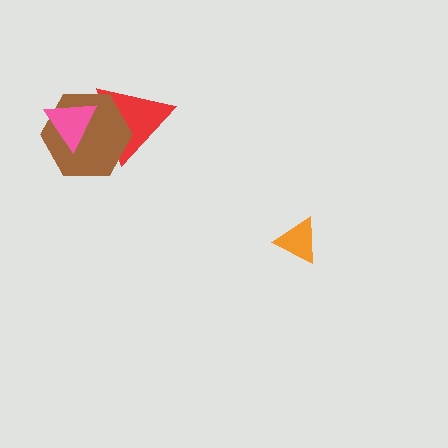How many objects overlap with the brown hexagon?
2 objects overlap with the brown hexagon.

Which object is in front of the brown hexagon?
The pink triangle is in front of the brown hexagon.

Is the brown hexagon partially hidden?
Yes, it is partially covered by another shape.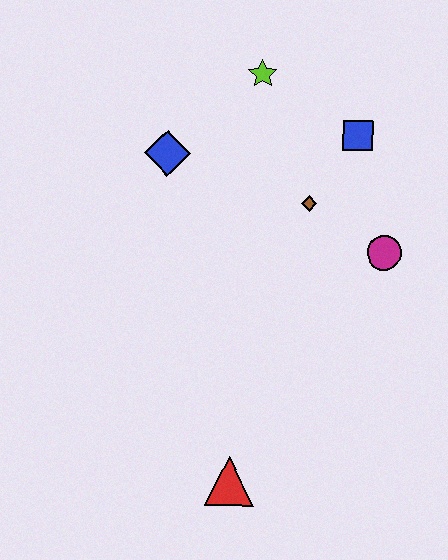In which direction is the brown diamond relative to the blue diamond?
The brown diamond is to the right of the blue diamond.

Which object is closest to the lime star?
The blue square is closest to the lime star.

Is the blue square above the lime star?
No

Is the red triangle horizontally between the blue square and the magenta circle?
No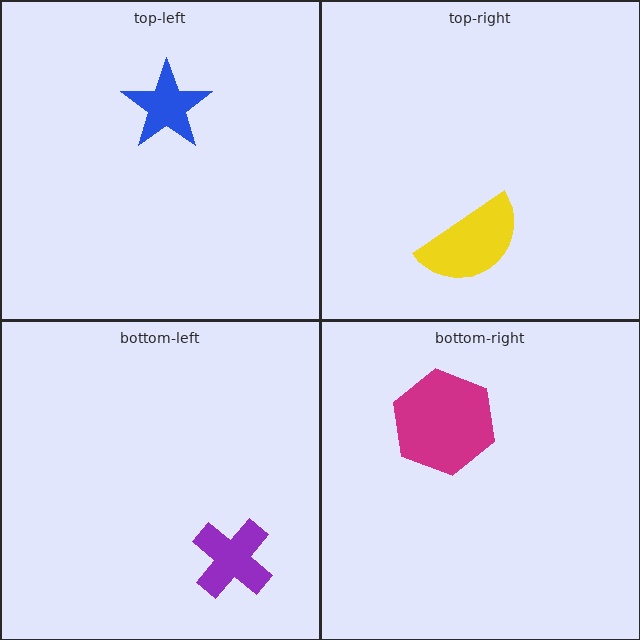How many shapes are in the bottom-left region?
1.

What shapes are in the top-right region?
The yellow semicircle.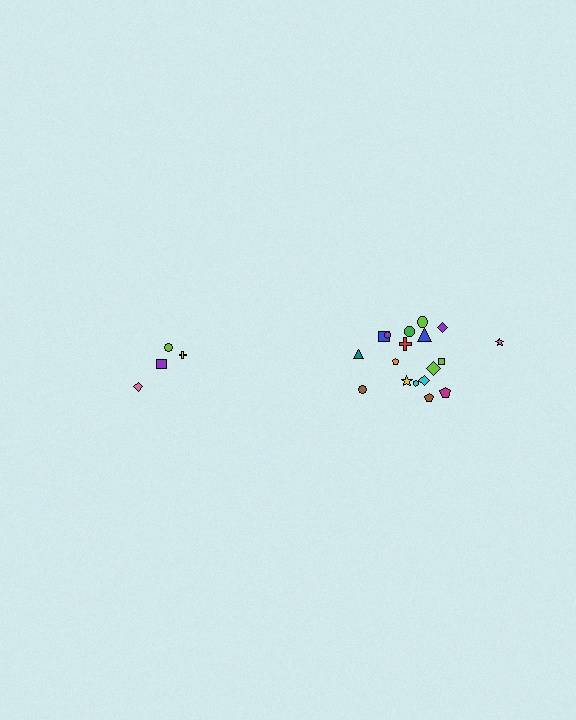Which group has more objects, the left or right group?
The right group.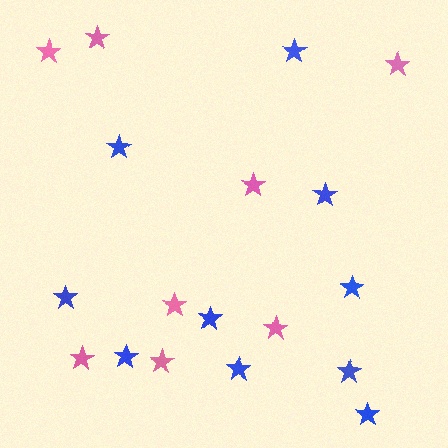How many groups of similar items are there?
There are 2 groups: one group of pink stars (8) and one group of blue stars (10).